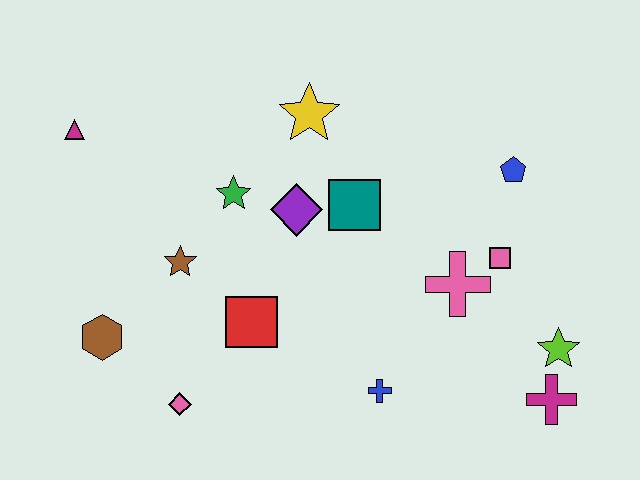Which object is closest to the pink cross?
The pink square is closest to the pink cross.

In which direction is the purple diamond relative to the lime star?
The purple diamond is to the left of the lime star.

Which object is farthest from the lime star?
The magenta triangle is farthest from the lime star.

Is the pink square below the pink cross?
No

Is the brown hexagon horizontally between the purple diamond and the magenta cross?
No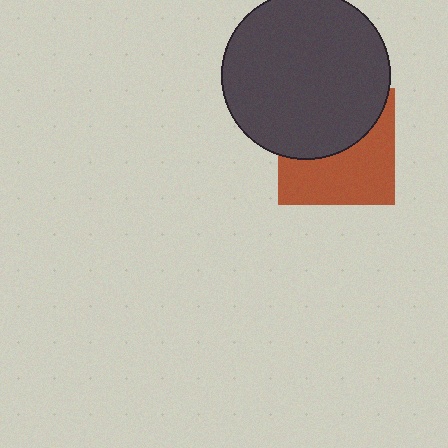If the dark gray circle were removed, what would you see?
You would see the complete brown square.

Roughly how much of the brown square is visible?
About half of it is visible (roughly 52%).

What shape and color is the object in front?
The object in front is a dark gray circle.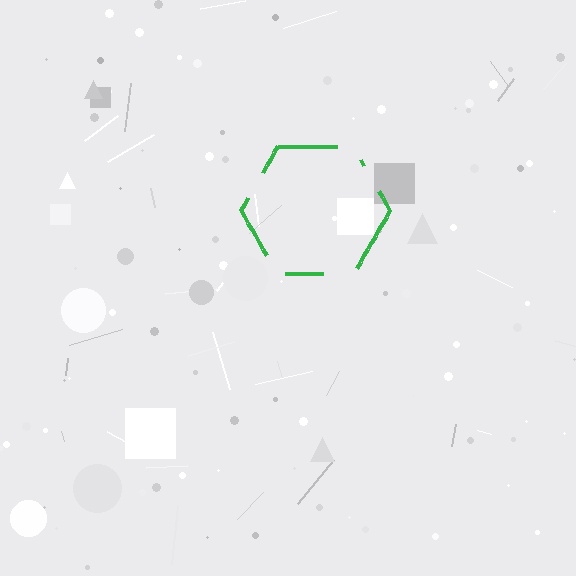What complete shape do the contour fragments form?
The contour fragments form a hexagon.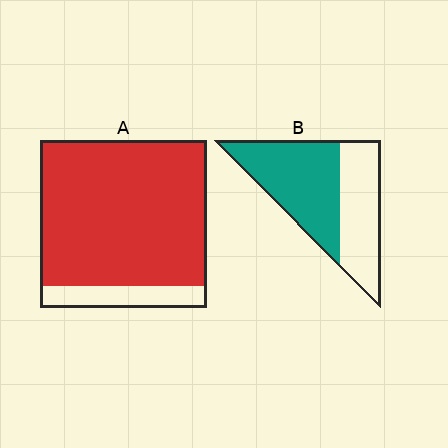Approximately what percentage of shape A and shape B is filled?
A is approximately 85% and B is approximately 55%.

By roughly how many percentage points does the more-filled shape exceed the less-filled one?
By roughly 30 percentage points (A over B).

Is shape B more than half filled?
Yes.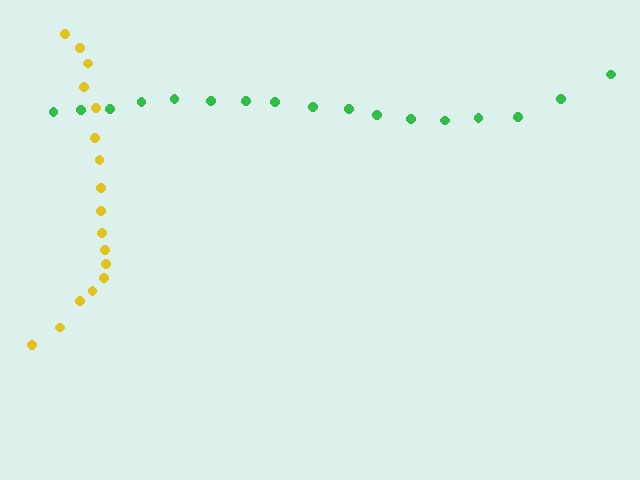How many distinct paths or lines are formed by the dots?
There are 2 distinct paths.